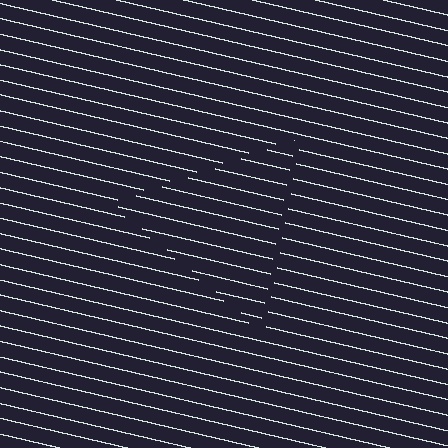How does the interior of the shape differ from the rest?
The interior of the shape contains the same grating, shifted by half a period — the contour is defined by the phase discontinuity where line-ends from the inner and outer gratings abut.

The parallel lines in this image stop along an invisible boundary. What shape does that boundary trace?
An illusory triangle. The interior of the shape contains the same grating, shifted by half a period — the contour is defined by the phase discontinuity where line-ends from the inner and outer gratings abut.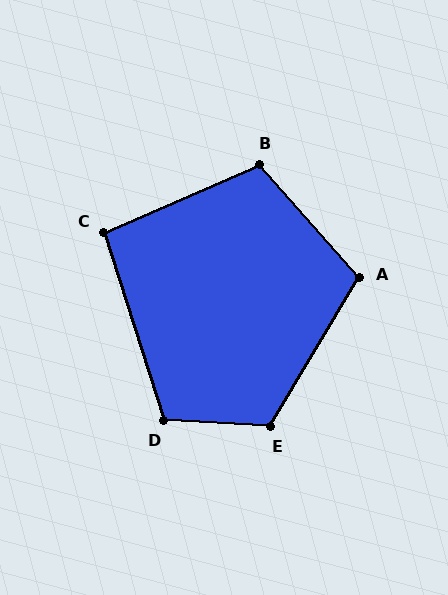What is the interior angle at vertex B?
Approximately 108 degrees (obtuse).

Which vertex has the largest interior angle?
E, at approximately 118 degrees.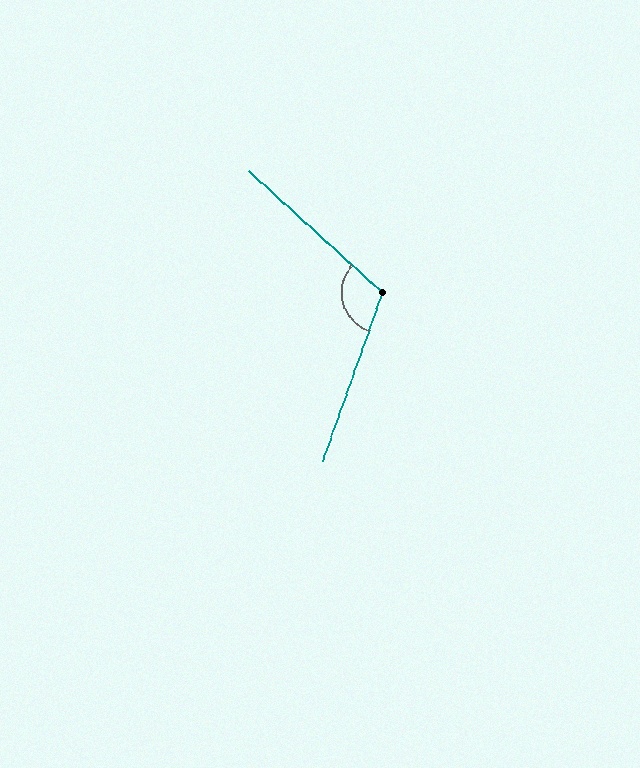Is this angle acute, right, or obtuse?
It is obtuse.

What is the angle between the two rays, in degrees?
Approximately 113 degrees.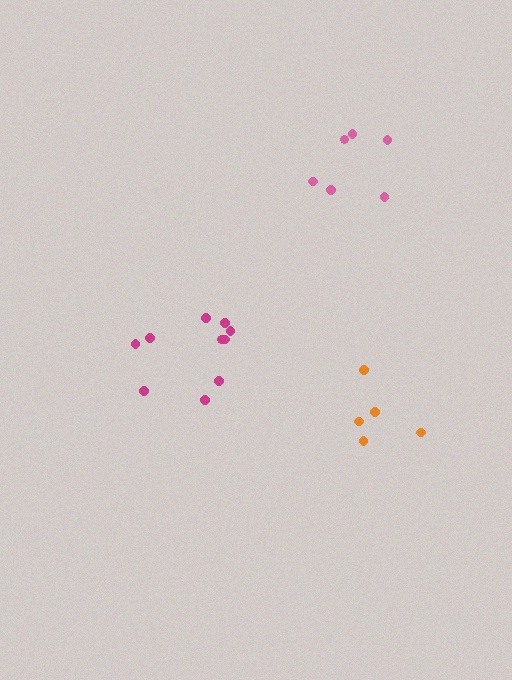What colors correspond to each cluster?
The clusters are colored: magenta, orange, pink.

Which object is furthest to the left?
The magenta cluster is leftmost.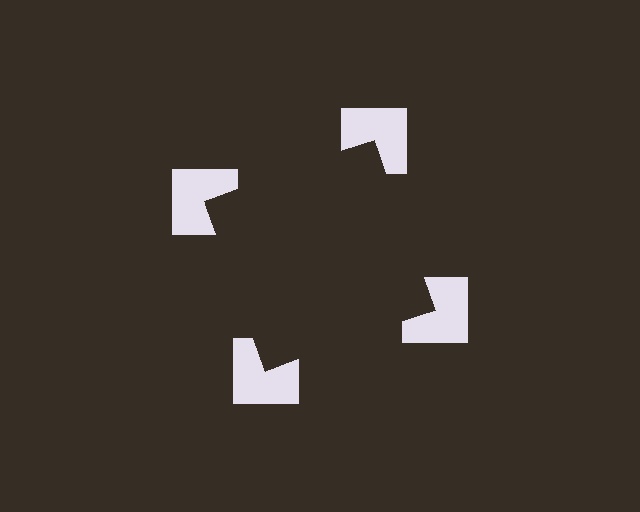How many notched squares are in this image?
There are 4 — one at each vertex of the illusory square.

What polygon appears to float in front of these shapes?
An illusory square — its edges are inferred from the aligned wedge cuts in the notched squares, not physically drawn.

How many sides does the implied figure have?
4 sides.